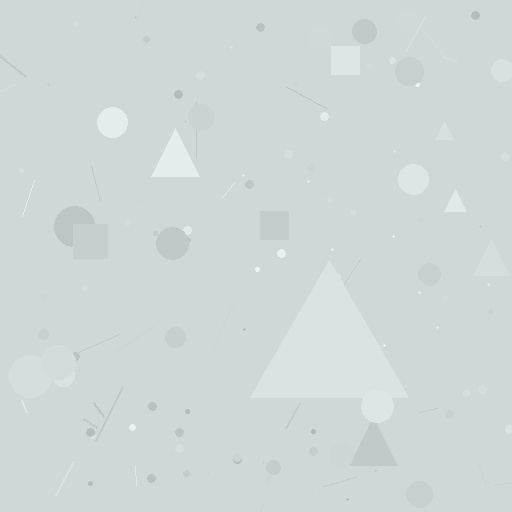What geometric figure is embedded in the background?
A triangle is embedded in the background.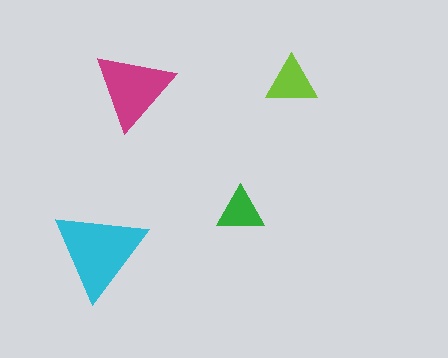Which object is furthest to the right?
The lime triangle is rightmost.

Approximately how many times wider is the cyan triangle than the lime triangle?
About 2 times wider.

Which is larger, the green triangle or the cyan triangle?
The cyan one.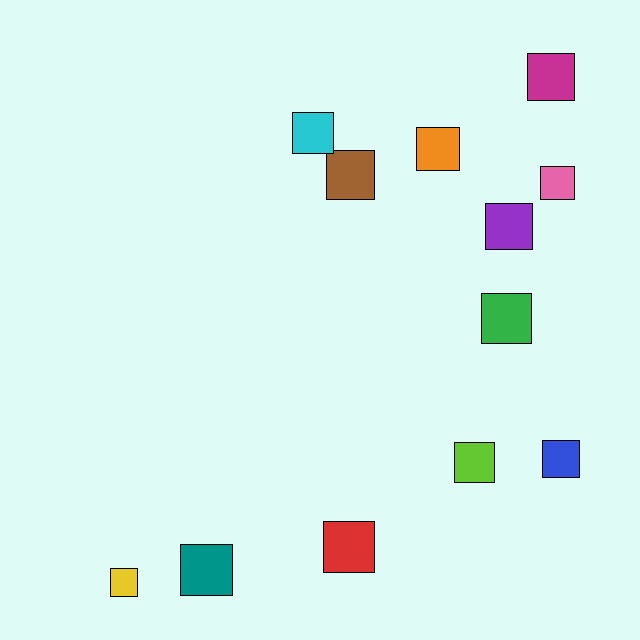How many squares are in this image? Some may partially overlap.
There are 12 squares.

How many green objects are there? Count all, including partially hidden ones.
There is 1 green object.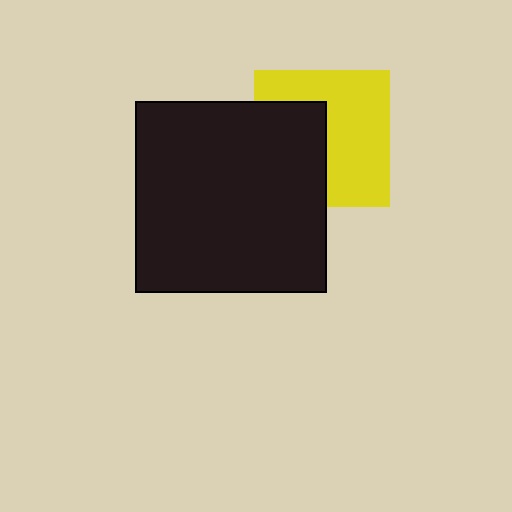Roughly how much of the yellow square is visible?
About half of it is visible (roughly 58%).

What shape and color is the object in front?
The object in front is a black square.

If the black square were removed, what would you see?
You would see the complete yellow square.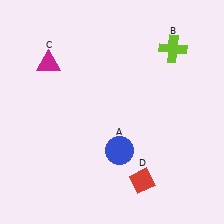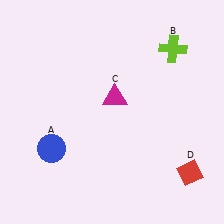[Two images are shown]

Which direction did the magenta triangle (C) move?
The magenta triangle (C) moved right.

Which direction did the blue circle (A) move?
The blue circle (A) moved left.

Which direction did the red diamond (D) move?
The red diamond (D) moved right.